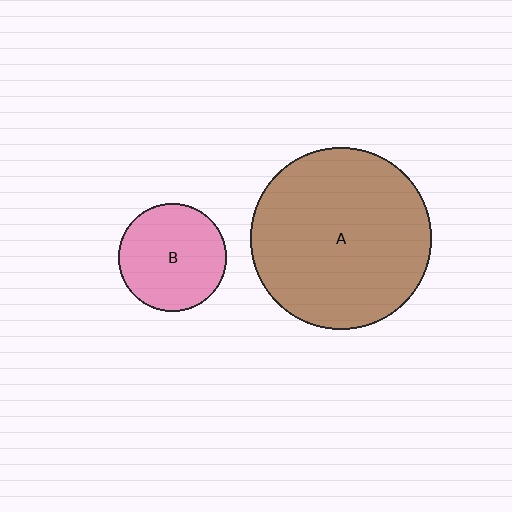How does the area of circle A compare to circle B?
Approximately 2.8 times.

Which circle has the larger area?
Circle A (brown).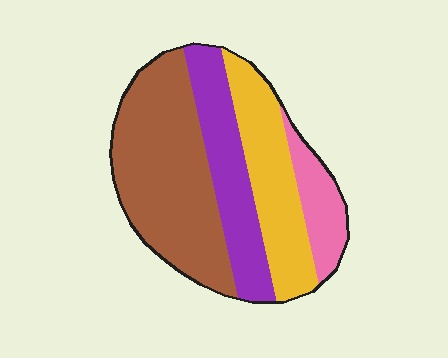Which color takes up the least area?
Pink, at roughly 10%.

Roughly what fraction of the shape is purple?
Purple takes up about one fifth (1/5) of the shape.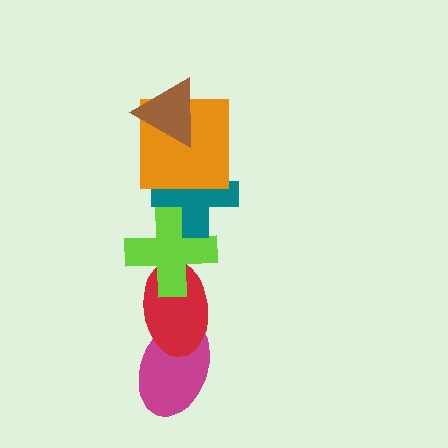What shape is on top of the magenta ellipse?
The red ellipse is on top of the magenta ellipse.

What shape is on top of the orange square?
The brown triangle is on top of the orange square.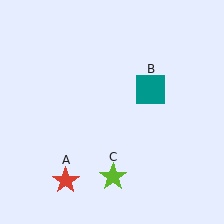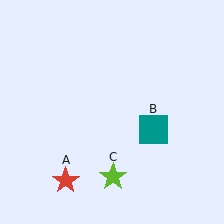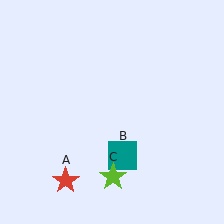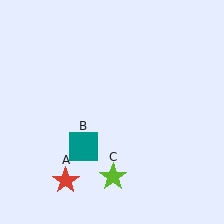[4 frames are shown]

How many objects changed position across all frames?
1 object changed position: teal square (object B).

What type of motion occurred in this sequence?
The teal square (object B) rotated clockwise around the center of the scene.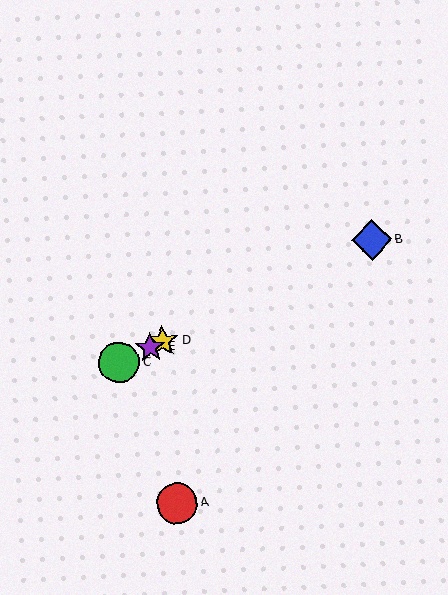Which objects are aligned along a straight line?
Objects B, C, D, E are aligned along a straight line.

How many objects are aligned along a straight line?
4 objects (B, C, D, E) are aligned along a straight line.